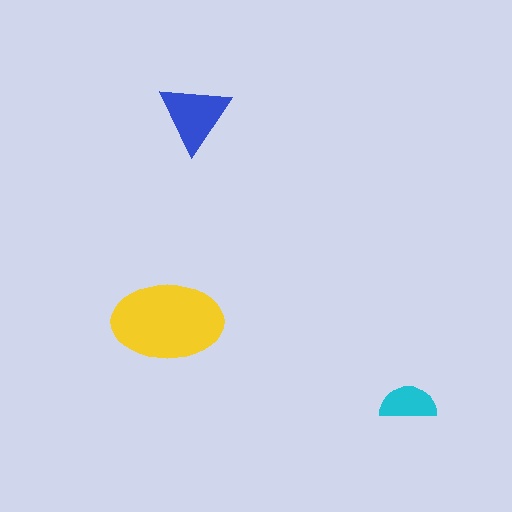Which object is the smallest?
The cyan semicircle.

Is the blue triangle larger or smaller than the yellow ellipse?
Smaller.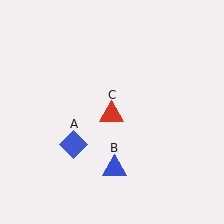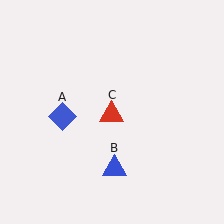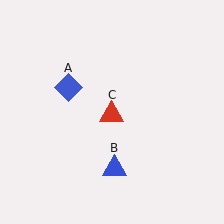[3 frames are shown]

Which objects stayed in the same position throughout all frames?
Blue triangle (object B) and red triangle (object C) remained stationary.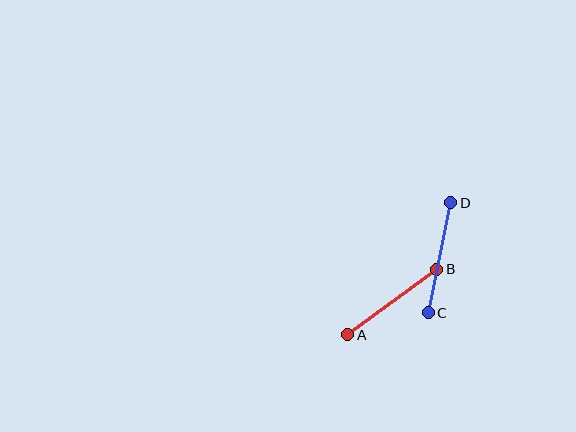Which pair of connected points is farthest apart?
Points C and D are farthest apart.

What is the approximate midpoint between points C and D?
The midpoint is at approximately (440, 258) pixels.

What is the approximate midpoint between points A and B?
The midpoint is at approximately (392, 302) pixels.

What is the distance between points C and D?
The distance is approximately 112 pixels.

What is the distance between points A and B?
The distance is approximately 111 pixels.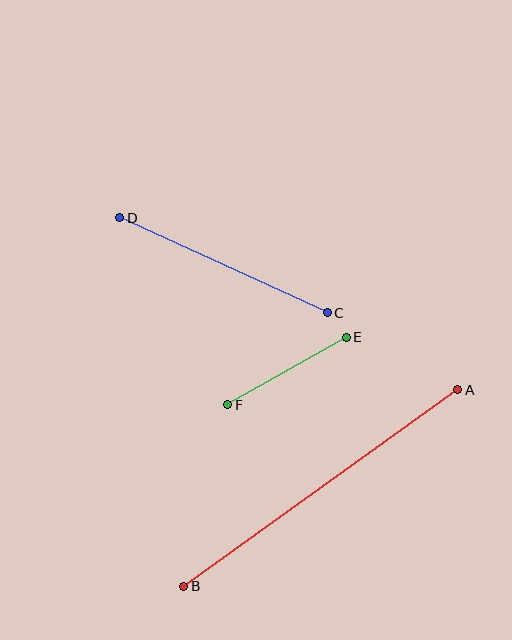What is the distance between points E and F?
The distance is approximately 136 pixels.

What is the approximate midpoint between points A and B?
The midpoint is at approximately (321, 488) pixels.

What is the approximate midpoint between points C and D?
The midpoint is at approximately (223, 265) pixels.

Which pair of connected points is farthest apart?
Points A and B are farthest apart.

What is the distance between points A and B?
The distance is approximately 337 pixels.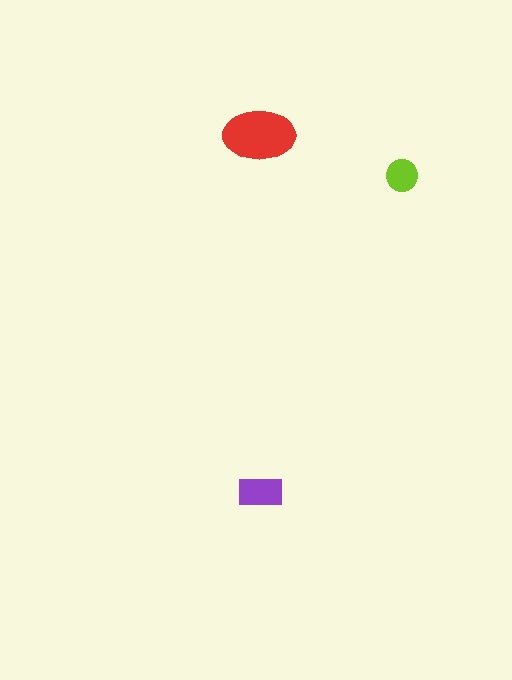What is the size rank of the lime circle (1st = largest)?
3rd.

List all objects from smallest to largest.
The lime circle, the purple rectangle, the red ellipse.